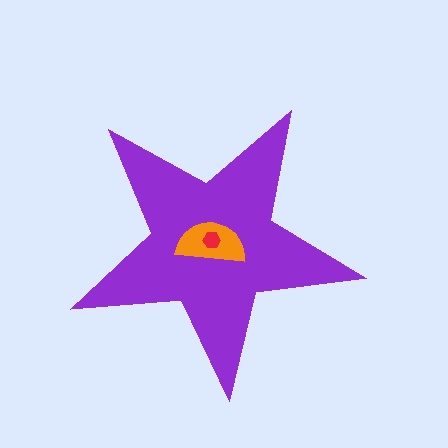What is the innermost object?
The red hexagon.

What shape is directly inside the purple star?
The orange semicircle.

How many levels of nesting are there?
3.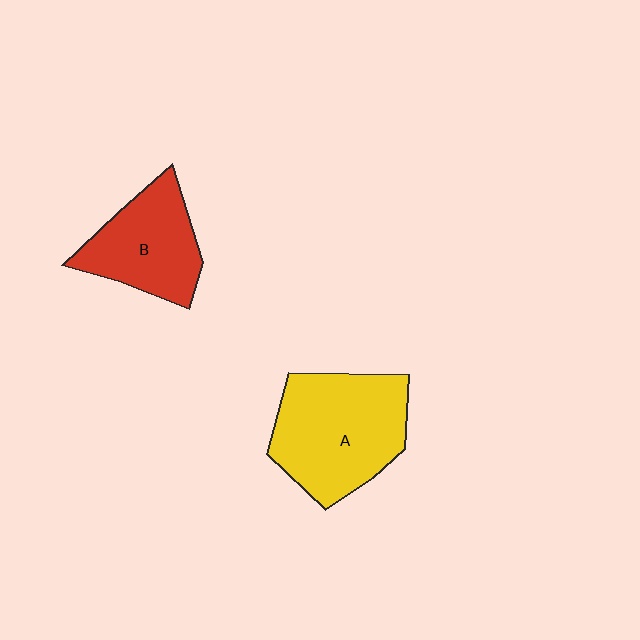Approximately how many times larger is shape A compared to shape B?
Approximately 1.4 times.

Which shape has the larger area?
Shape A (yellow).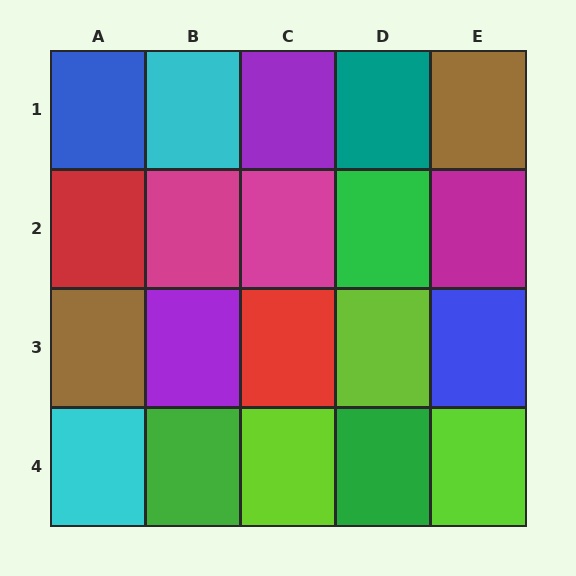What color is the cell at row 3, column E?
Blue.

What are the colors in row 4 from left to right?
Cyan, green, lime, green, lime.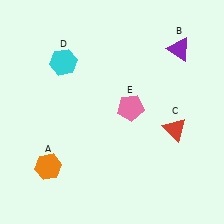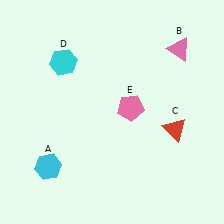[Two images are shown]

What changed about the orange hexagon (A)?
In Image 1, A is orange. In Image 2, it changed to cyan.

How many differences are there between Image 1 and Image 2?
There are 2 differences between the two images.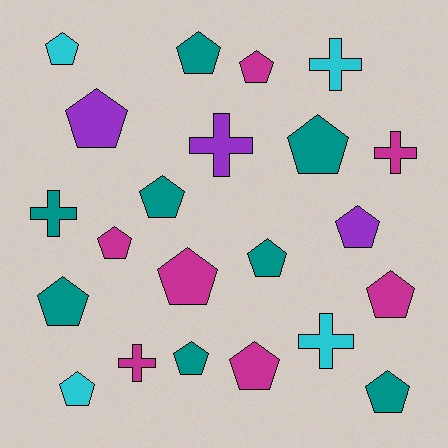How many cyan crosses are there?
There are 2 cyan crosses.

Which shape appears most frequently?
Pentagon, with 16 objects.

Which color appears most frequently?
Teal, with 8 objects.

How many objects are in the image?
There are 22 objects.